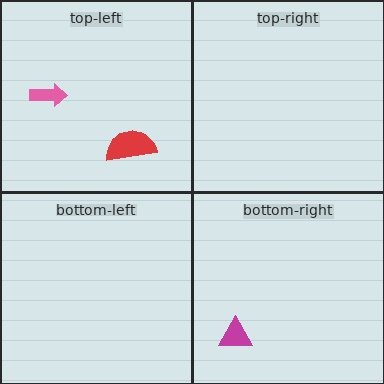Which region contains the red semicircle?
The top-left region.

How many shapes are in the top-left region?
2.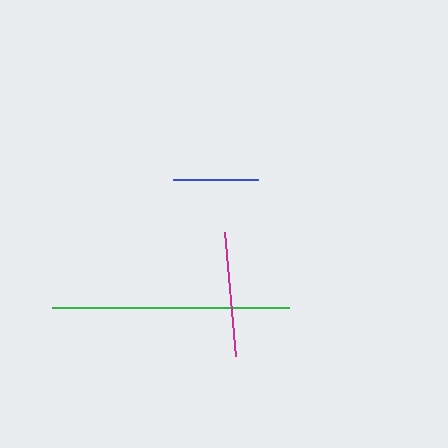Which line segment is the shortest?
The blue line is the shortest at approximately 85 pixels.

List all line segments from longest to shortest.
From longest to shortest: green, magenta, blue.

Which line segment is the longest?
The green line is the longest at approximately 236 pixels.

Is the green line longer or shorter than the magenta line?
The green line is longer than the magenta line.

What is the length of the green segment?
The green segment is approximately 236 pixels long.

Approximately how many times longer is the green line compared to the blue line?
The green line is approximately 2.8 times the length of the blue line.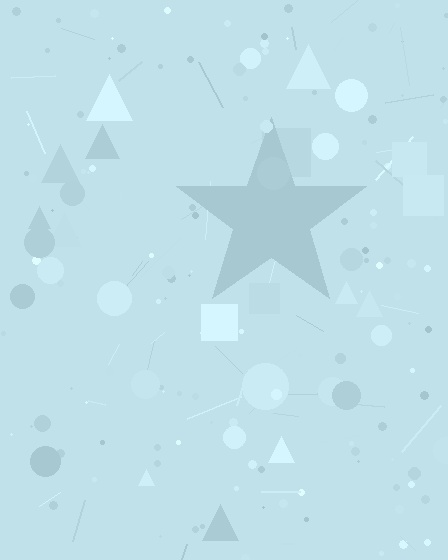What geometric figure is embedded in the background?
A star is embedded in the background.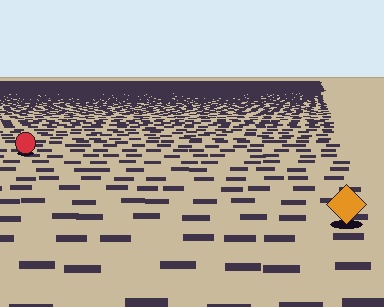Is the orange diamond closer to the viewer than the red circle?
Yes. The orange diamond is closer — you can tell from the texture gradient: the ground texture is coarser near it.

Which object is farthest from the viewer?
The red circle is farthest from the viewer. It appears smaller and the ground texture around it is denser.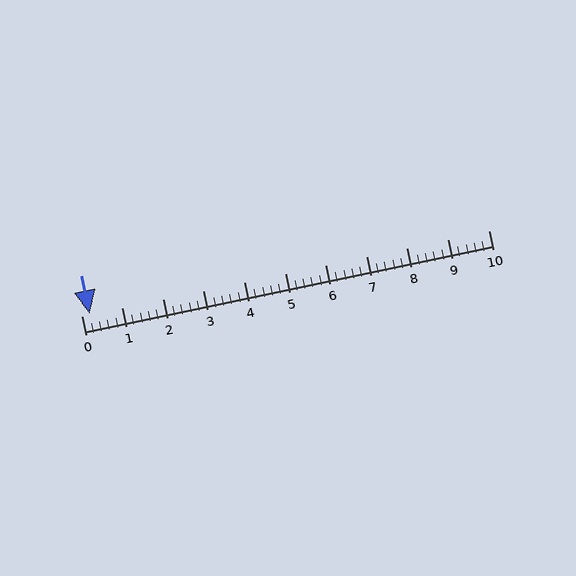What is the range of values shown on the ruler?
The ruler shows values from 0 to 10.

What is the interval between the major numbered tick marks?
The major tick marks are spaced 1 units apart.